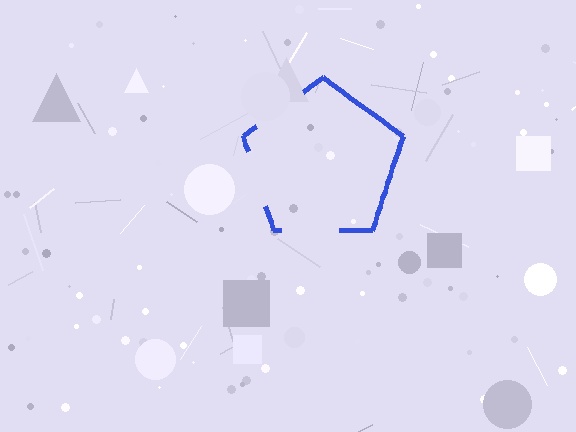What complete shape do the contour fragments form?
The contour fragments form a pentagon.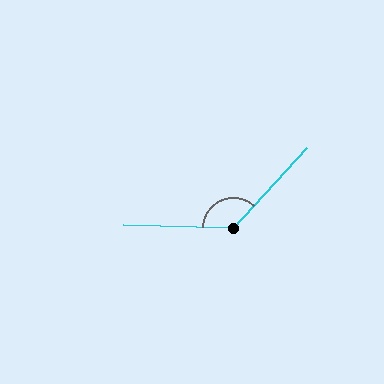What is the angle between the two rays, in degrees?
Approximately 131 degrees.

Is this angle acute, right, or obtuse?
It is obtuse.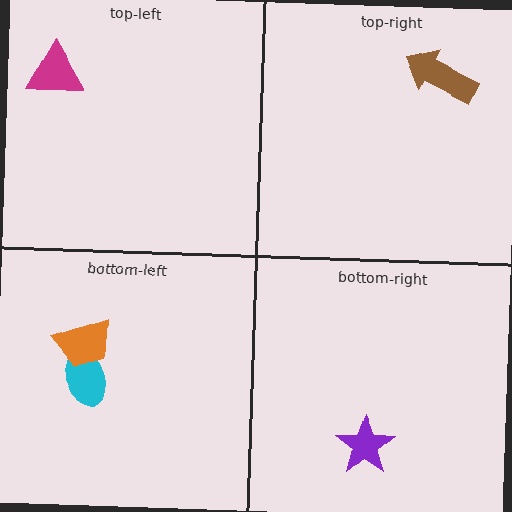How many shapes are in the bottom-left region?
2.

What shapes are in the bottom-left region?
The cyan ellipse, the orange trapezoid.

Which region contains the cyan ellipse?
The bottom-left region.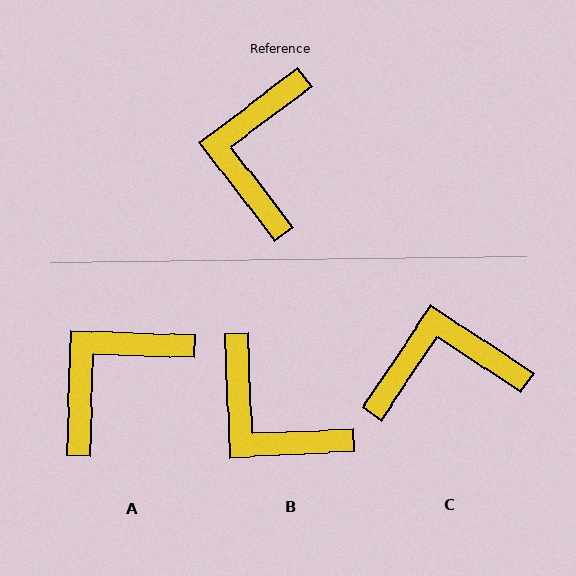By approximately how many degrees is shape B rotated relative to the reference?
Approximately 55 degrees counter-clockwise.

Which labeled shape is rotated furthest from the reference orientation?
C, about 71 degrees away.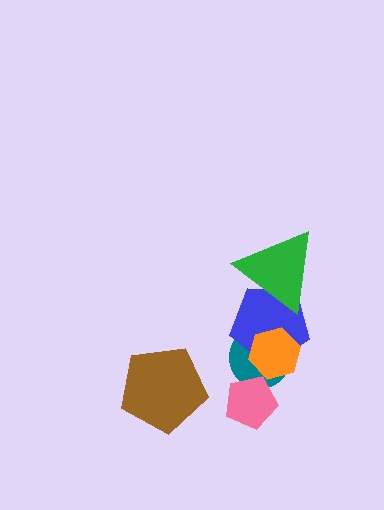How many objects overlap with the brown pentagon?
0 objects overlap with the brown pentagon.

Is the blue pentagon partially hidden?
Yes, it is partially covered by another shape.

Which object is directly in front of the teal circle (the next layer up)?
The blue pentagon is directly in front of the teal circle.